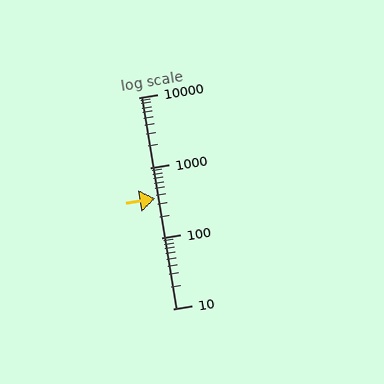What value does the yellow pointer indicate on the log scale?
The pointer indicates approximately 370.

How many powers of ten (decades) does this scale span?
The scale spans 3 decades, from 10 to 10000.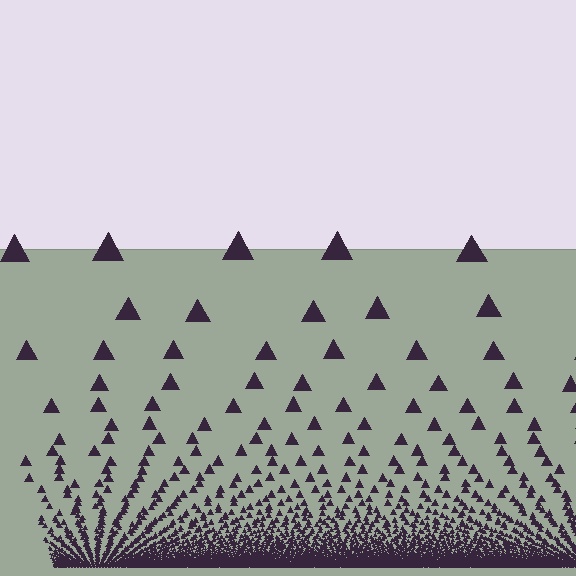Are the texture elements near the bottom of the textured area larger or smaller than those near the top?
Smaller. The gradient is inverted — elements near the bottom are smaller and denser.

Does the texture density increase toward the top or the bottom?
Density increases toward the bottom.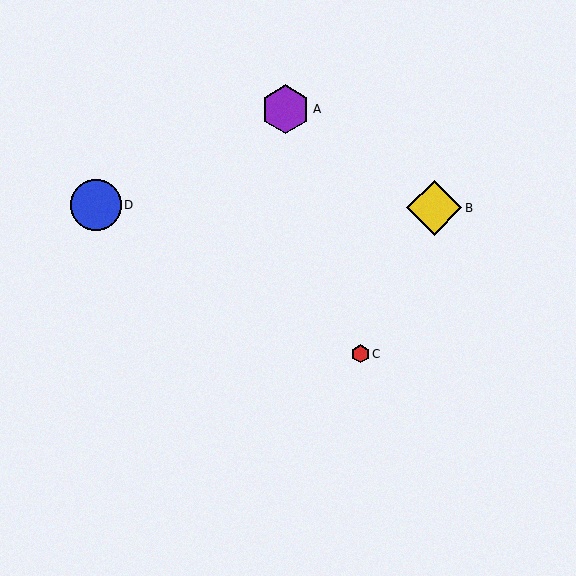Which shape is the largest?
The yellow diamond (labeled B) is the largest.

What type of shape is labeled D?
Shape D is a blue circle.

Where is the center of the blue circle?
The center of the blue circle is at (96, 205).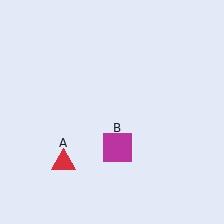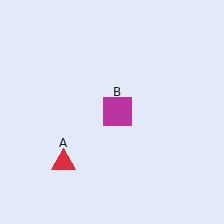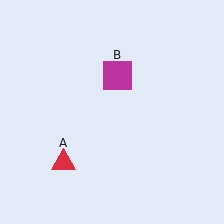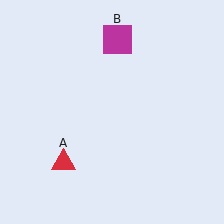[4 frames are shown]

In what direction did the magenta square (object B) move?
The magenta square (object B) moved up.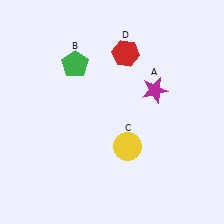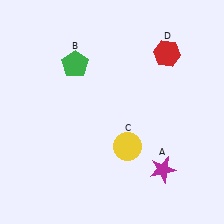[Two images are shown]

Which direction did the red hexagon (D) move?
The red hexagon (D) moved right.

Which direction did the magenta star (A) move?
The magenta star (A) moved down.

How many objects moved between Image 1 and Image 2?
2 objects moved between the two images.